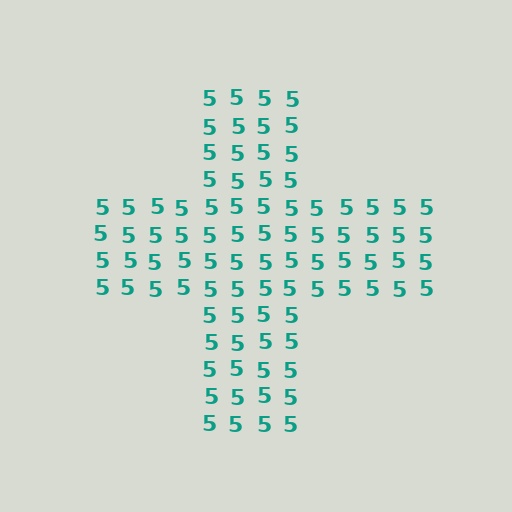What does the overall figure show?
The overall figure shows a cross.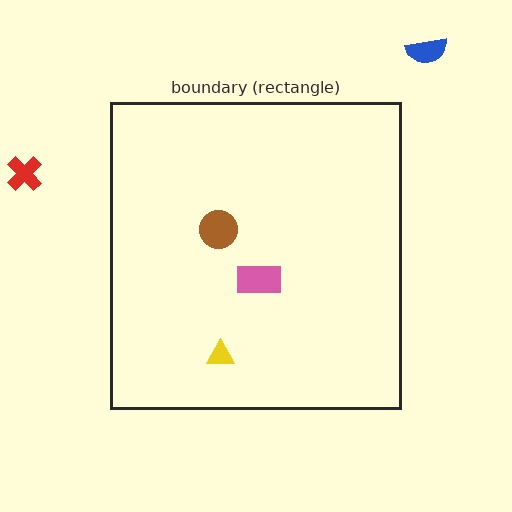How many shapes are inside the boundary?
3 inside, 2 outside.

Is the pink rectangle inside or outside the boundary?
Inside.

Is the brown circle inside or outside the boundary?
Inside.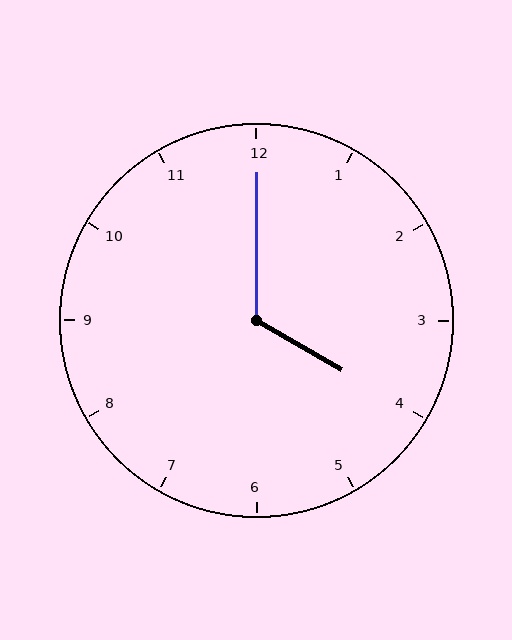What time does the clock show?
4:00.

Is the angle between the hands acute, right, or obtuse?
It is obtuse.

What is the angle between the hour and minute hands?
Approximately 120 degrees.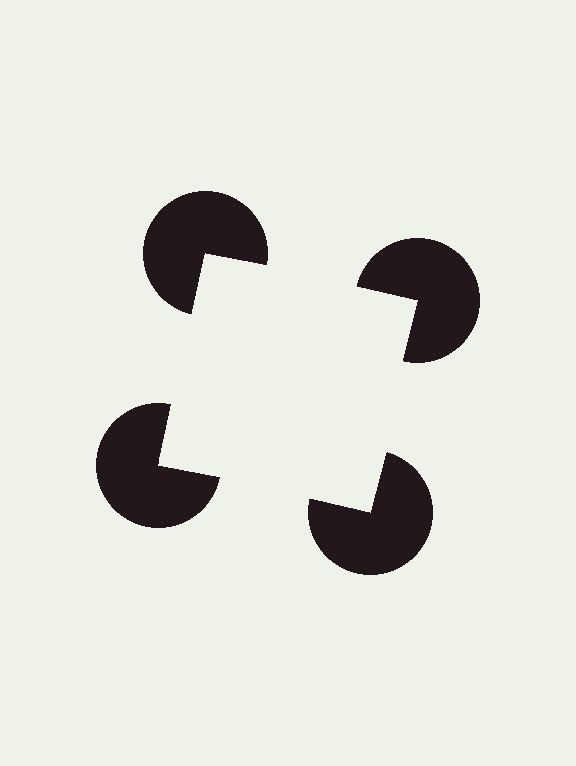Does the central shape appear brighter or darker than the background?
It typically appears slightly brighter than the background, even though no actual brightness change is drawn.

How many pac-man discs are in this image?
There are 4 — one at each vertex of the illusory square.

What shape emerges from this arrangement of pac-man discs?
An illusory square — its edges are inferred from the aligned wedge cuts in the pac-man discs, not physically drawn.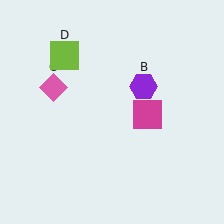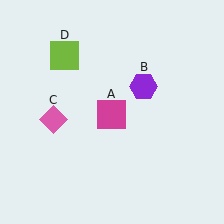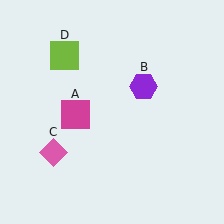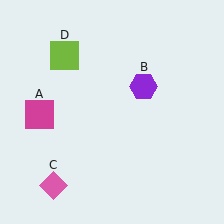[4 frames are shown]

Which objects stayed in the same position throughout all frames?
Purple hexagon (object B) and lime square (object D) remained stationary.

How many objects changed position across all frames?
2 objects changed position: magenta square (object A), pink diamond (object C).